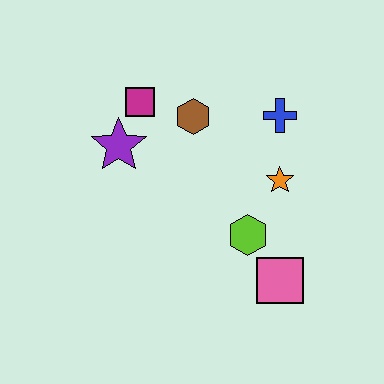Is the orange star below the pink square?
No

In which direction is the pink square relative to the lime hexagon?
The pink square is below the lime hexagon.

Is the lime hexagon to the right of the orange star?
No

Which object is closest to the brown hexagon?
The magenta square is closest to the brown hexagon.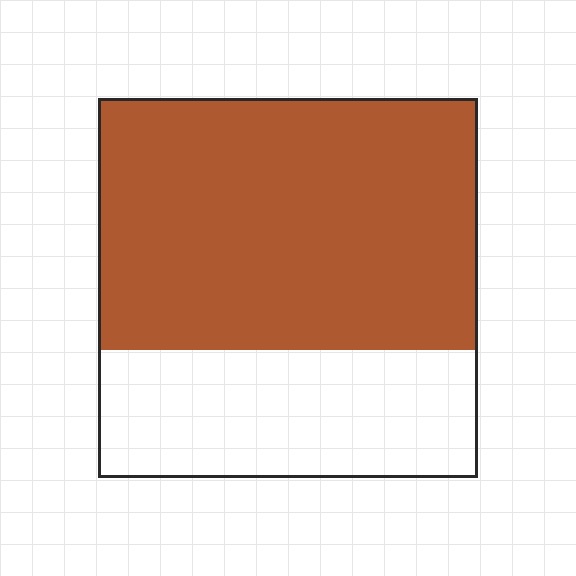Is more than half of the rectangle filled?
Yes.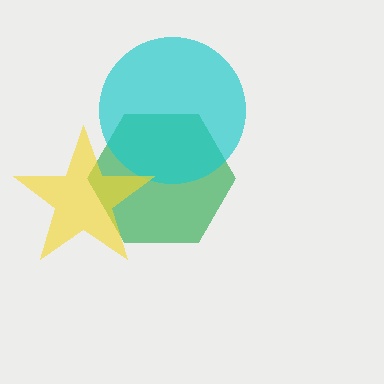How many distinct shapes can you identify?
There are 3 distinct shapes: a green hexagon, a cyan circle, a yellow star.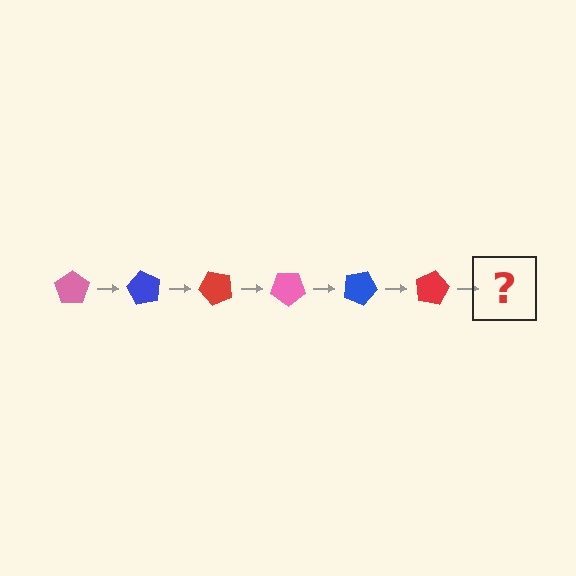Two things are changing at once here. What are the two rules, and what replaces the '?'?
The two rules are that it rotates 60 degrees each step and the color cycles through pink, blue, and red. The '?' should be a pink pentagon, rotated 360 degrees from the start.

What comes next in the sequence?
The next element should be a pink pentagon, rotated 360 degrees from the start.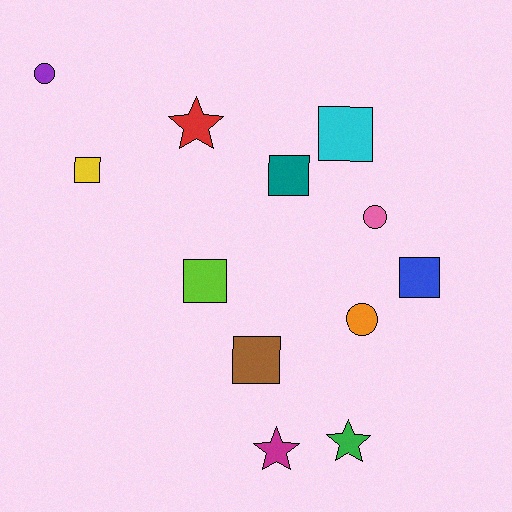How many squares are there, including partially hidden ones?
There are 6 squares.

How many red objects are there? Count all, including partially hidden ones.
There is 1 red object.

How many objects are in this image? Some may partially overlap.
There are 12 objects.